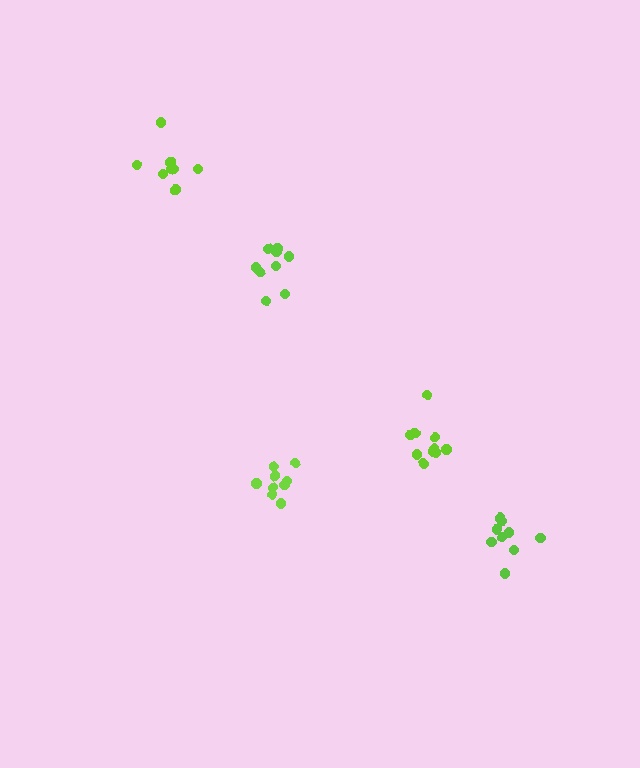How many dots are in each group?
Group 1: 9 dots, Group 2: 8 dots, Group 3: 9 dots, Group 4: 10 dots, Group 5: 9 dots (45 total).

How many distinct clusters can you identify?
There are 5 distinct clusters.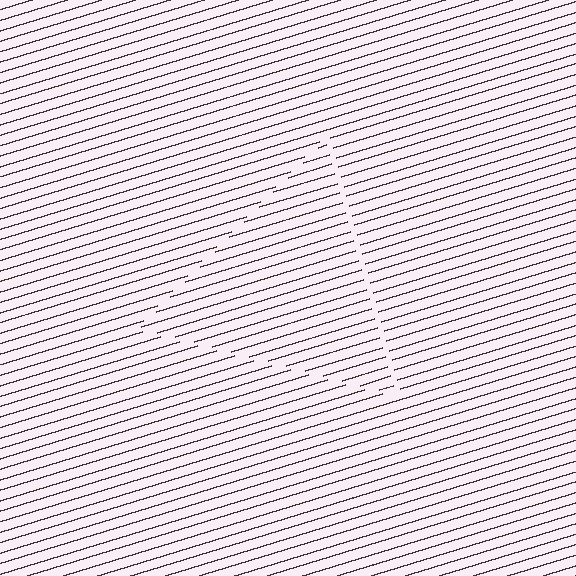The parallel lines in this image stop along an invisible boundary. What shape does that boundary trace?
An illusory triangle. The interior of the shape contains the same grating, shifted by half a period — the contour is defined by the phase discontinuity where line-ends from the inner and outer gratings abut.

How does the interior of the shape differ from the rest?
The interior of the shape contains the same grating, shifted by half a period — the contour is defined by the phase discontinuity where line-ends from the inner and outer gratings abut.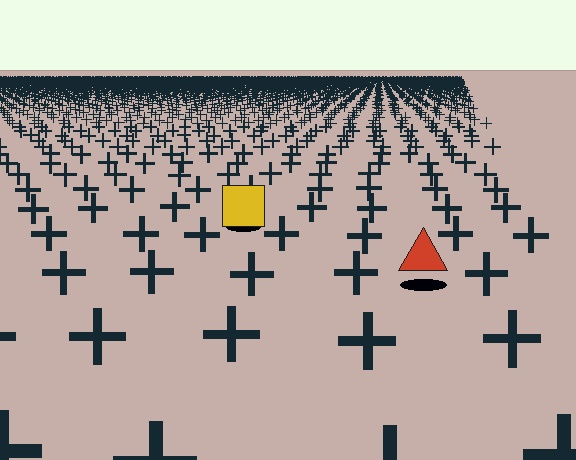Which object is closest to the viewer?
The red triangle is closest. The texture marks near it are larger and more spread out.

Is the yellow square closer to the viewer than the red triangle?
No. The red triangle is closer — you can tell from the texture gradient: the ground texture is coarser near it.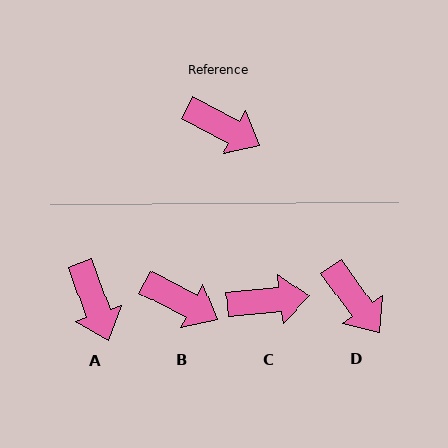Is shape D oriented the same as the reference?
No, it is off by about 27 degrees.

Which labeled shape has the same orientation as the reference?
B.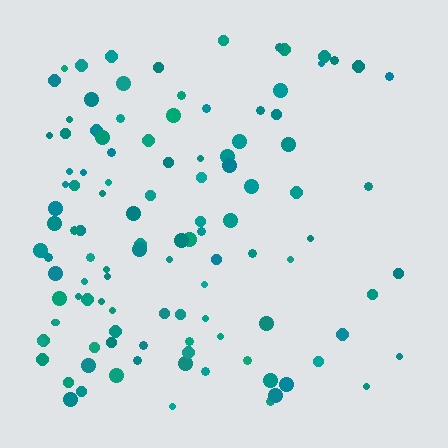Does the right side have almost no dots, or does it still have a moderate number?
Still a moderate number, just noticeably fewer than the left.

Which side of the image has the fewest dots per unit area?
The right.